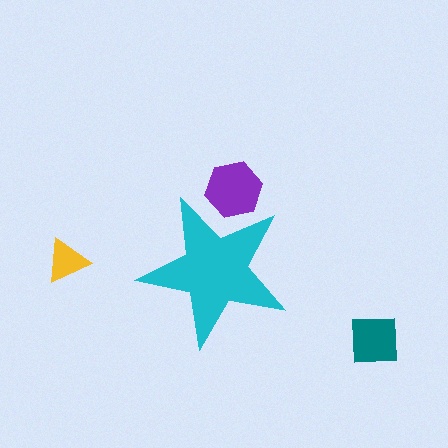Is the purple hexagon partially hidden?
Yes, the purple hexagon is partially hidden behind the cyan star.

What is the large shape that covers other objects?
A cyan star.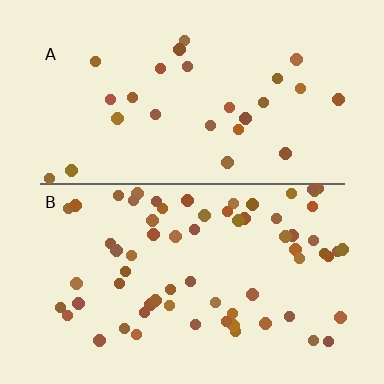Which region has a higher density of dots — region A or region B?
B (the bottom).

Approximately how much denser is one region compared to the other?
Approximately 2.4× — region B over region A.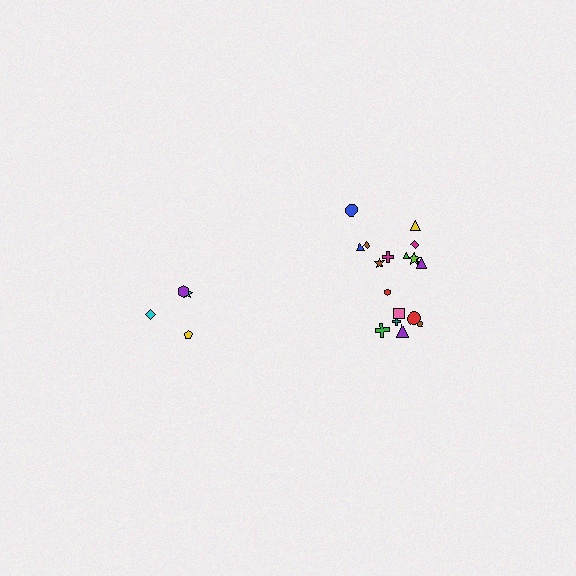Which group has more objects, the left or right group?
The right group.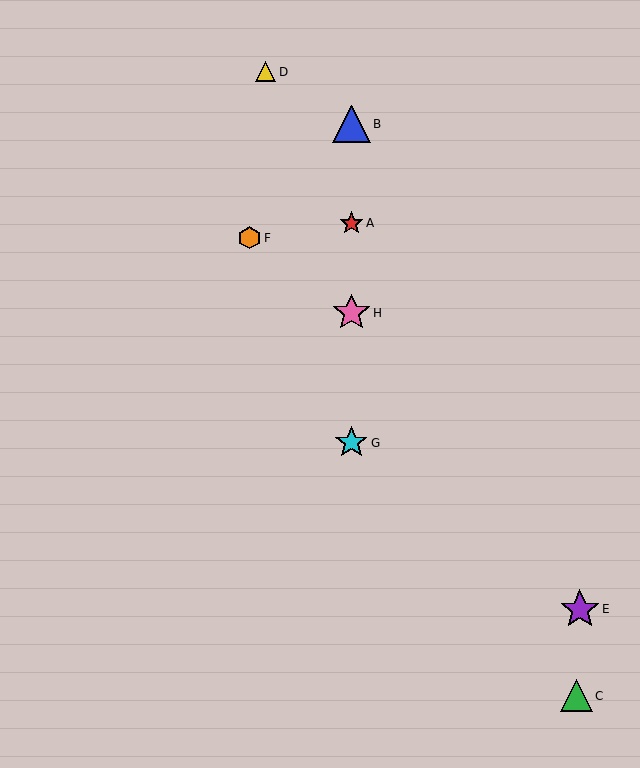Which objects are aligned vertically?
Objects A, B, G, H are aligned vertically.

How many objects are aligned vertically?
4 objects (A, B, G, H) are aligned vertically.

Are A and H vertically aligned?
Yes, both are at x≈351.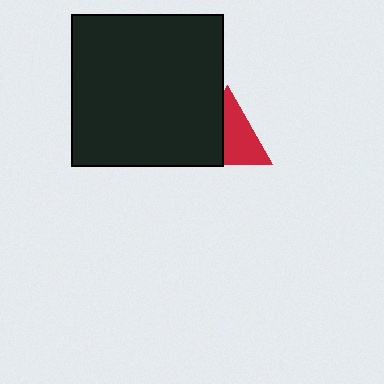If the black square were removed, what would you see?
You would see the complete red triangle.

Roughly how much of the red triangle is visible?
About half of it is visible (roughly 58%).